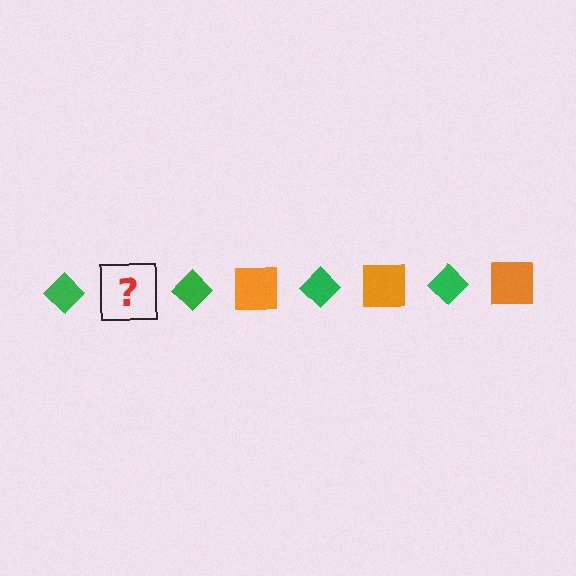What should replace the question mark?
The question mark should be replaced with an orange square.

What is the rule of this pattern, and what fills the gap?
The rule is that the pattern alternates between green diamond and orange square. The gap should be filled with an orange square.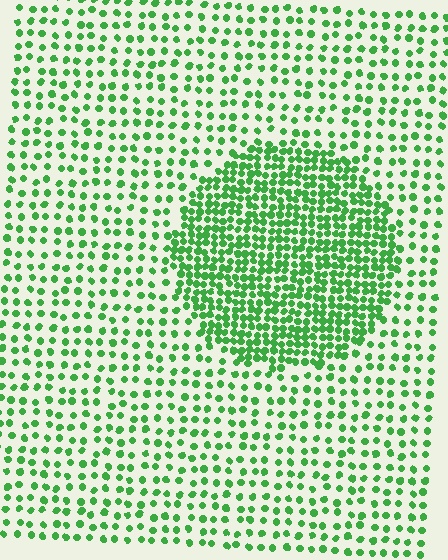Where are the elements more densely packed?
The elements are more densely packed inside the circle boundary.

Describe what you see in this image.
The image contains small green elements arranged at two different densities. A circle-shaped region is visible where the elements are more densely packed than the surrounding area.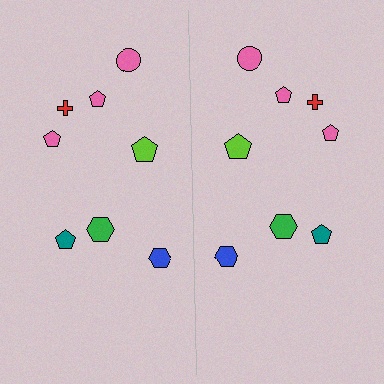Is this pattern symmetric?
Yes, this pattern has bilateral (reflection) symmetry.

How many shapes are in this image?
There are 16 shapes in this image.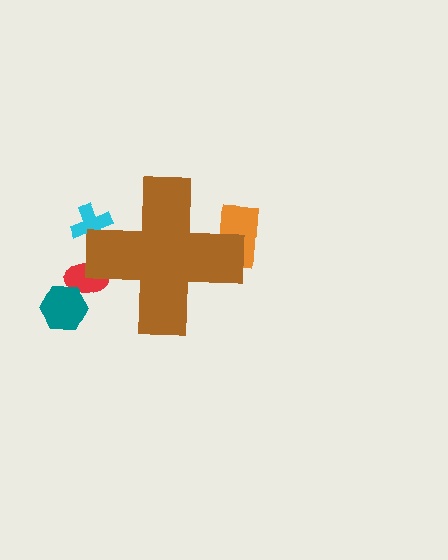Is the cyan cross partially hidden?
Yes, the cyan cross is partially hidden behind the brown cross.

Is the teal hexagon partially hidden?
No, the teal hexagon is fully visible.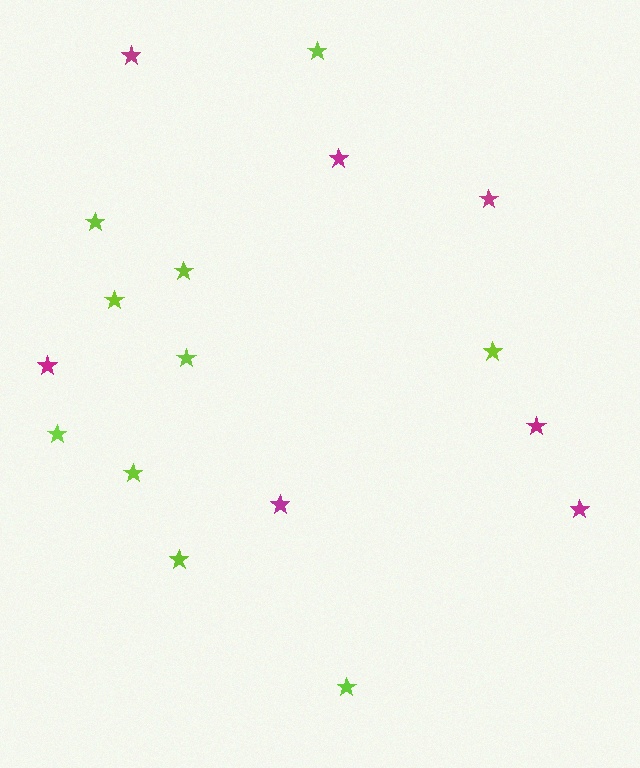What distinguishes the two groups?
There are 2 groups: one group of lime stars (10) and one group of magenta stars (7).